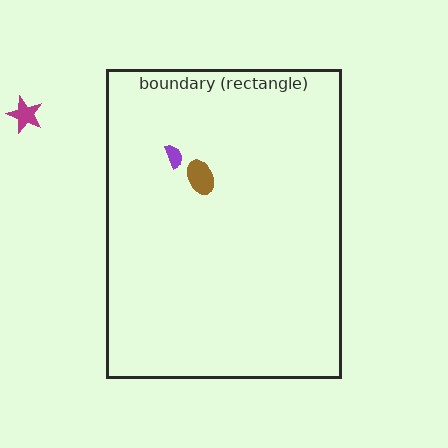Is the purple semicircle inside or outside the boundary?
Inside.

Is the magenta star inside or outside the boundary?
Outside.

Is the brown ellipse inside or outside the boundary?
Inside.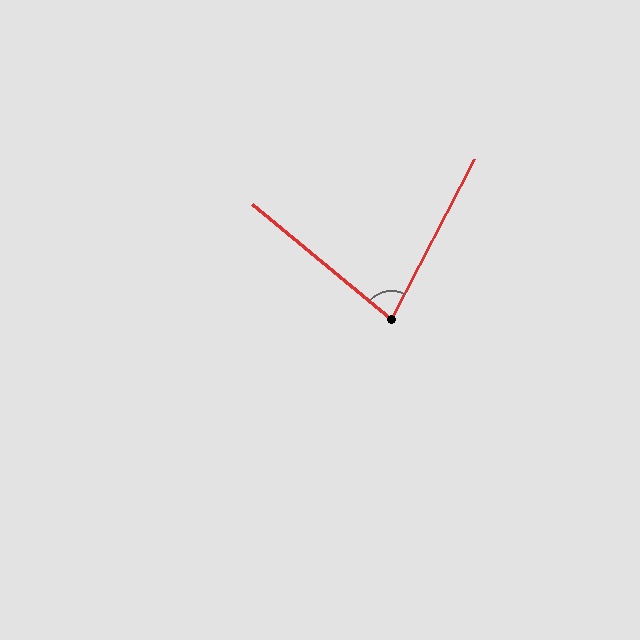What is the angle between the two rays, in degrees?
Approximately 78 degrees.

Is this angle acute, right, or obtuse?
It is acute.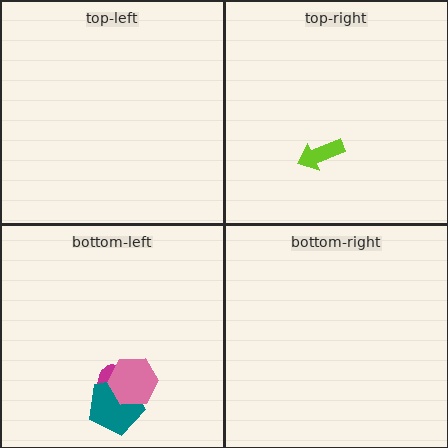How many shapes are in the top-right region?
1.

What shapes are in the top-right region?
The lime arrow.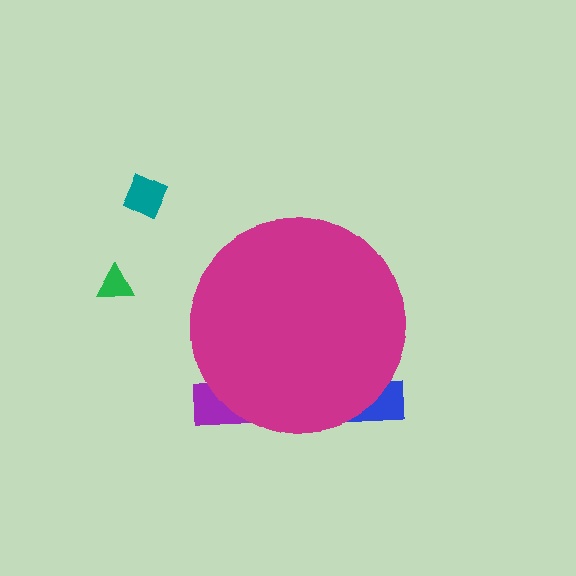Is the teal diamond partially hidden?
No, the teal diamond is fully visible.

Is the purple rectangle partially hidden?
Yes, the purple rectangle is partially hidden behind the magenta circle.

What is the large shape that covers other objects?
A magenta circle.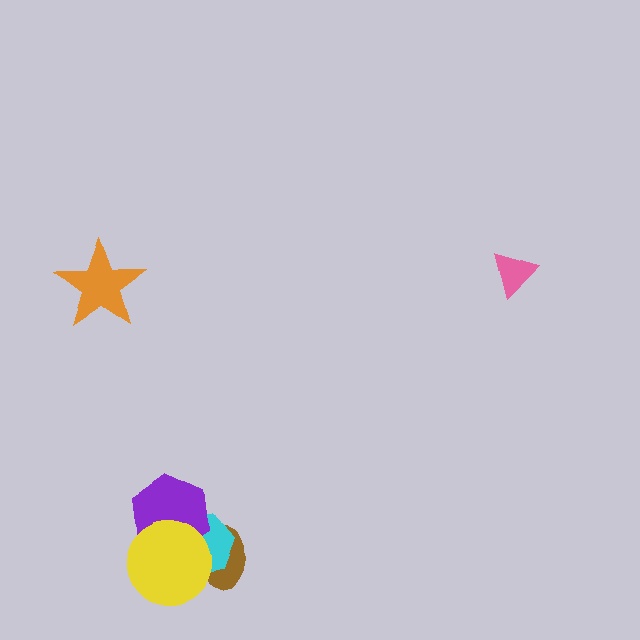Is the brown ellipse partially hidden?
Yes, it is partially covered by another shape.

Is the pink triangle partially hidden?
No, no other shape covers it.